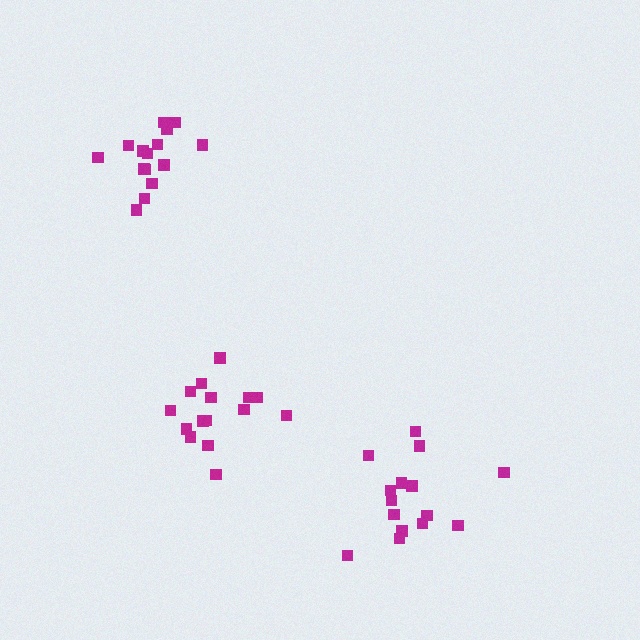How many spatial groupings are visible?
There are 3 spatial groupings.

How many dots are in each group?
Group 1: 15 dots, Group 2: 15 dots, Group 3: 15 dots (45 total).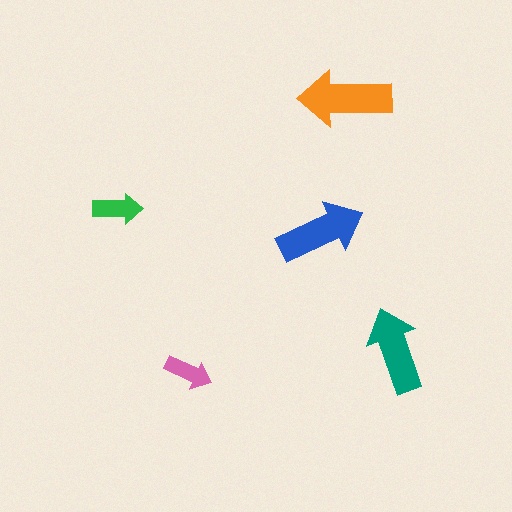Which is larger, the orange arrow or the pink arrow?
The orange one.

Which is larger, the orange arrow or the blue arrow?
The orange one.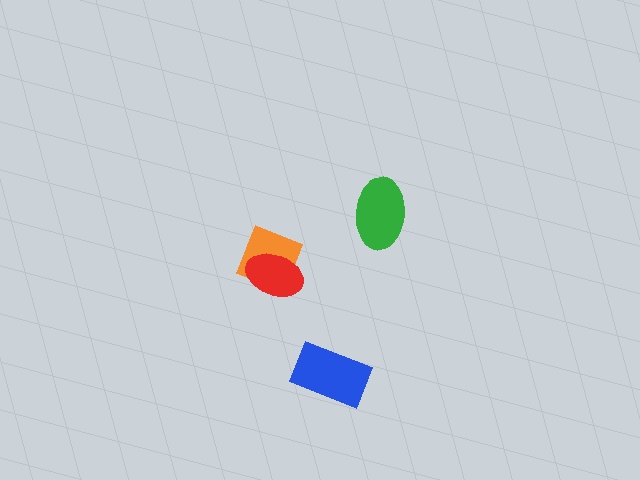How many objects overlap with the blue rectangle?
0 objects overlap with the blue rectangle.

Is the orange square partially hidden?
Yes, it is partially covered by another shape.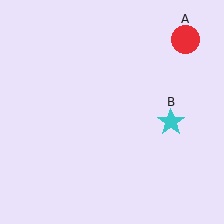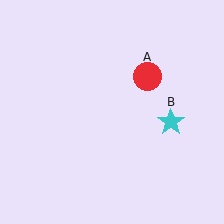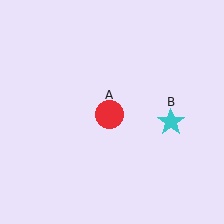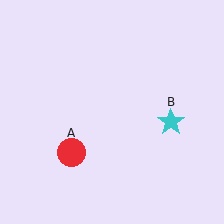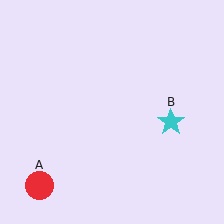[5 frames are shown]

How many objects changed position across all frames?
1 object changed position: red circle (object A).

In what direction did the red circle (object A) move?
The red circle (object A) moved down and to the left.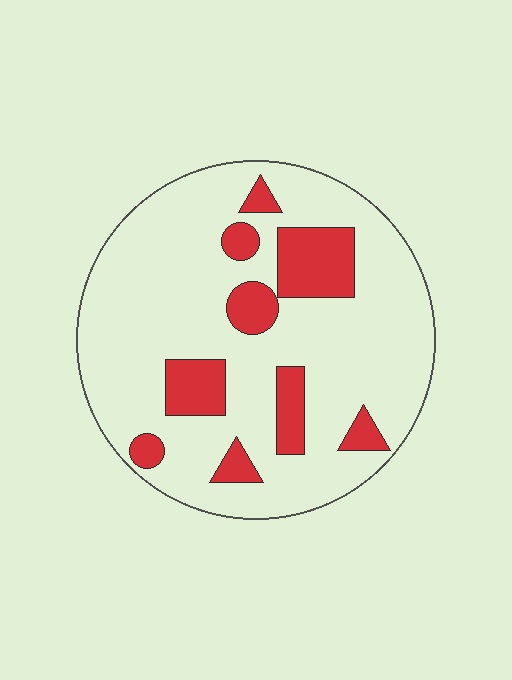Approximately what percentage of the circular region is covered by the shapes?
Approximately 20%.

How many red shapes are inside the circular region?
9.